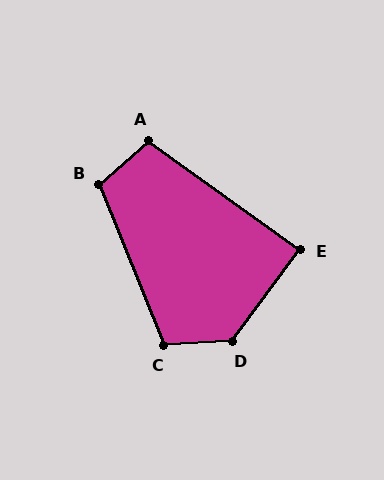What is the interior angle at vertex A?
Approximately 103 degrees (obtuse).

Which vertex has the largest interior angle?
D, at approximately 130 degrees.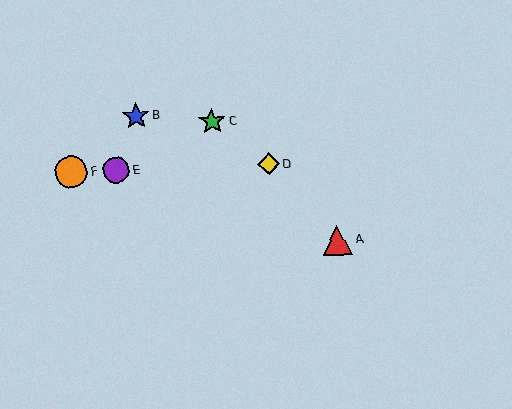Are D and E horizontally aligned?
Yes, both are at y≈164.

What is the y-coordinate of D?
Object D is at y≈164.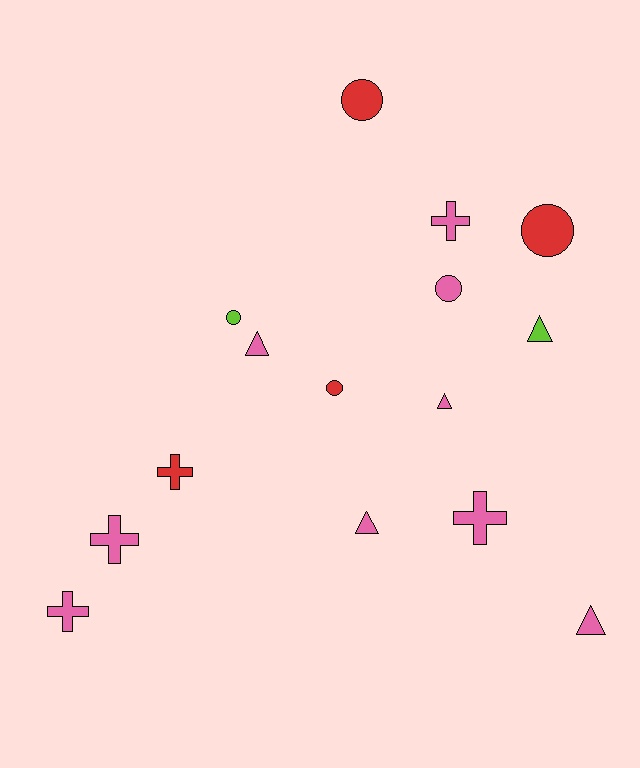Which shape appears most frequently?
Triangle, with 5 objects.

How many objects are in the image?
There are 15 objects.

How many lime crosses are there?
There are no lime crosses.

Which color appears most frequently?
Pink, with 9 objects.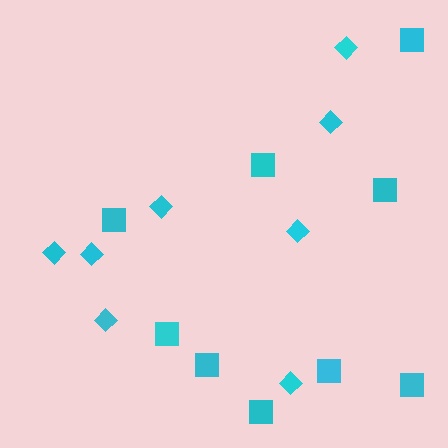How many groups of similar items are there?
There are 2 groups: one group of diamonds (8) and one group of squares (9).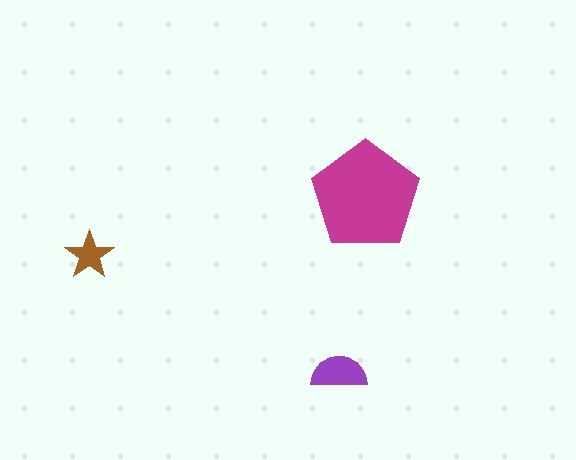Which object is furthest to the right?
The magenta pentagon is rightmost.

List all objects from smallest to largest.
The brown star, the purple semicircle, the magenta pentagon.